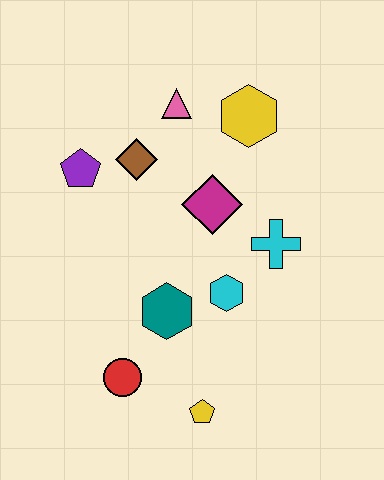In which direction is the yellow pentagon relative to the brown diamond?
The yellow pentagon is below the brown diamond.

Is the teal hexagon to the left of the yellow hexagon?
Yes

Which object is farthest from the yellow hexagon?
The yellow pentagon is farthest from the yellow hexagon.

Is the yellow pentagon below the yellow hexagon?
Yes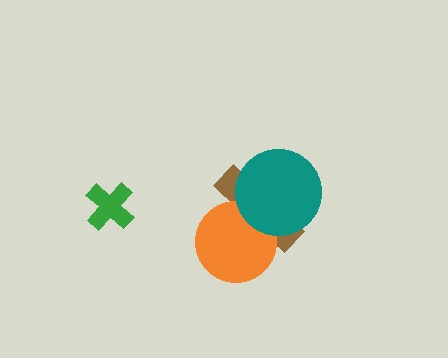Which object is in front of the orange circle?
The teal circle is in front of the orange circle.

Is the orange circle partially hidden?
Yes, it is partially covered by another shape.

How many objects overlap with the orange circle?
2 objects overlap with the orange circle.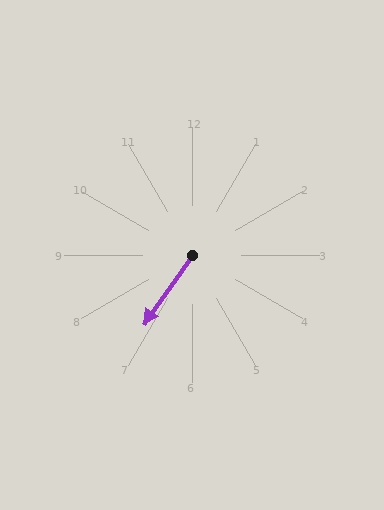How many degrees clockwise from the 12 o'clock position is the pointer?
Approximately 215 degrees.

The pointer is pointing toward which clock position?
Roughly 7 o'clock.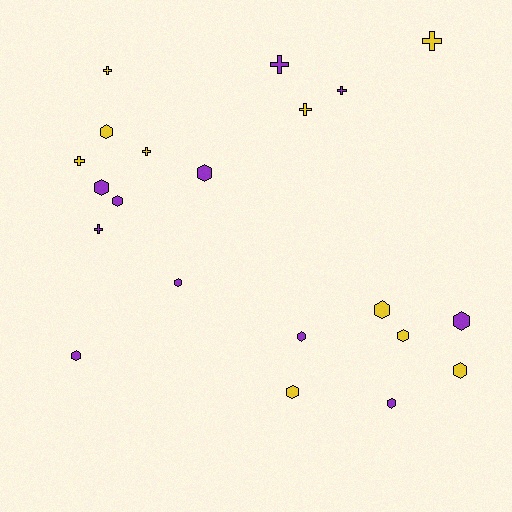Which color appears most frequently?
Purple, with 11 objects.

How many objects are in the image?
There are 21 objects.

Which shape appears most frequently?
Hexagon, with 13 objects.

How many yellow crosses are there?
There are 5 yellow crosses.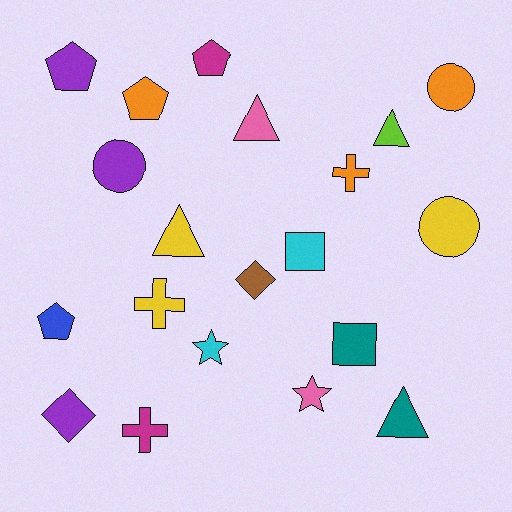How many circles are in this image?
There are 3 circles.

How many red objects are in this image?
There are no red objects.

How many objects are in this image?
There are 20 objects.